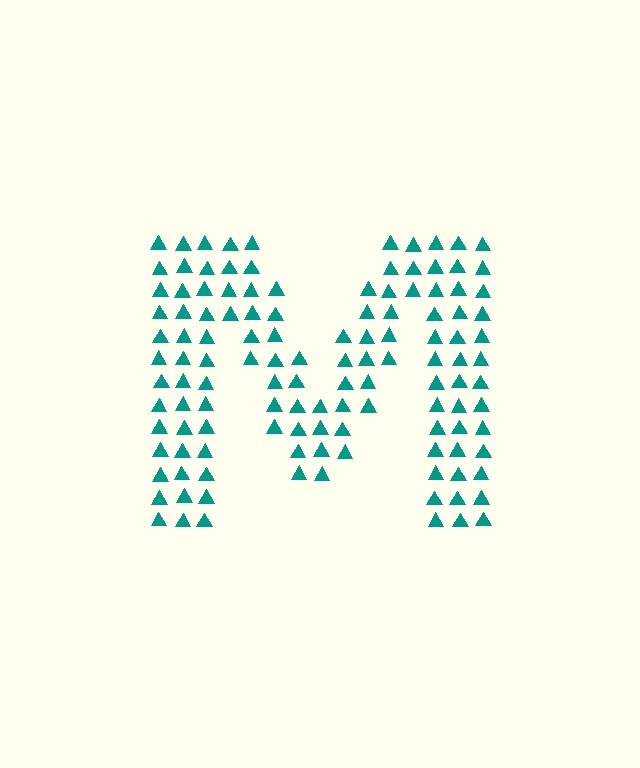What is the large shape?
The large shape is the letter M.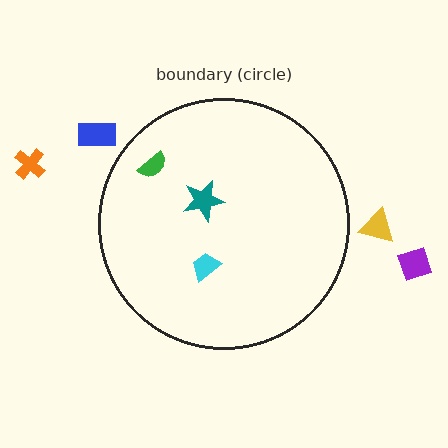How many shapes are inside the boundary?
3 inside, 4 outside.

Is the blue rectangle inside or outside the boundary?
Outside.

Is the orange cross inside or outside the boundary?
Outside.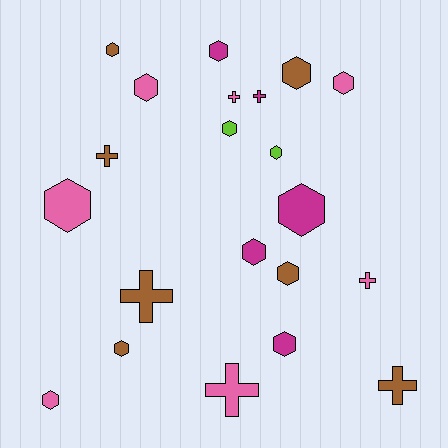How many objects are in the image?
There are 21 objects.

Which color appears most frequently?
Brown, with 7 objects.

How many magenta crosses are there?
There is 1 magenta cross.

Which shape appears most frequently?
Hexagon, with 14 objects.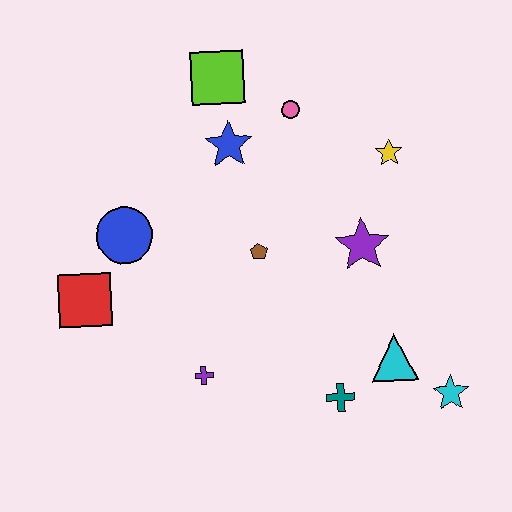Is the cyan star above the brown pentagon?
No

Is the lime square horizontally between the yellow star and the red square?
Yes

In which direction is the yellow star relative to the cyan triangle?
The yellow star is above the cyan triangle.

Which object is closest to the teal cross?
The cyan triangle is closest to the teal cross.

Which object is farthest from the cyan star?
The lime square is farthest from the cyan star.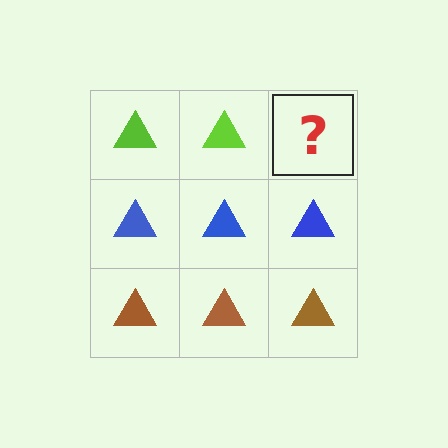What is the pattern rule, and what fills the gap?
The rule is that each row has a consistent color. The gap should be filled with a lime triangle.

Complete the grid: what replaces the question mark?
The question mark should be replaced with a lime triangle.